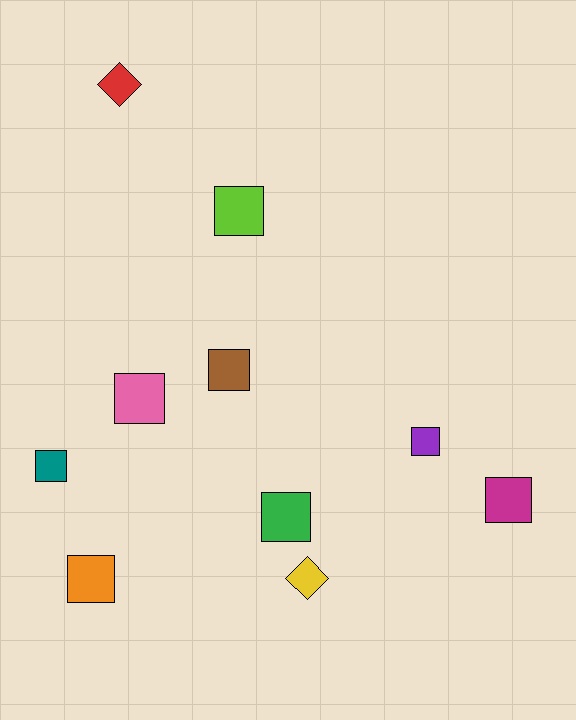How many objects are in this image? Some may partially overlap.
There are 10 objects.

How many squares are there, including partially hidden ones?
There are 8 squares.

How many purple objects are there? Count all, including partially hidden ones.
There is 1 purple object.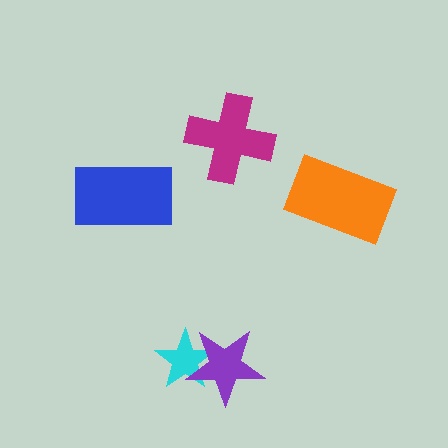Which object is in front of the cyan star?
The purple star is in front of the cyan star.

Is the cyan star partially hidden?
Yes, it is partially covered by another shape.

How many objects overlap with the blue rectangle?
0 objects overlap with the blue rectangle.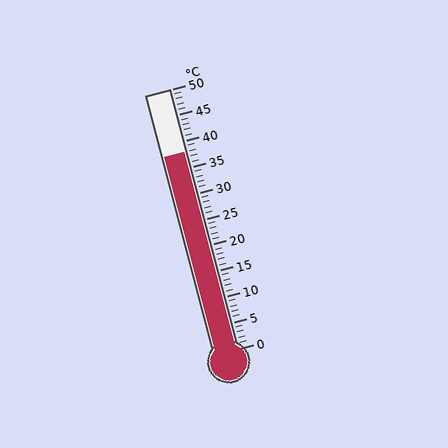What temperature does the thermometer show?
The thermometer shows approximately 38°C.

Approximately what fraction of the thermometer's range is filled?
The thermometer is filled to approximately 75% of its range.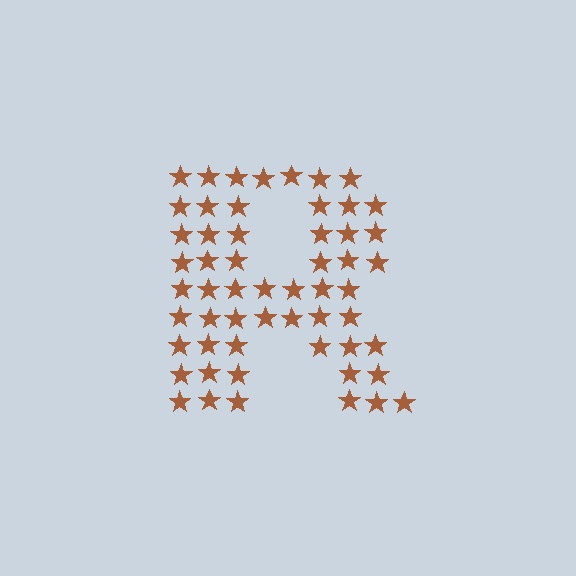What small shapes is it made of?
It is made of small stars.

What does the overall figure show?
The overall figure shows the letter R.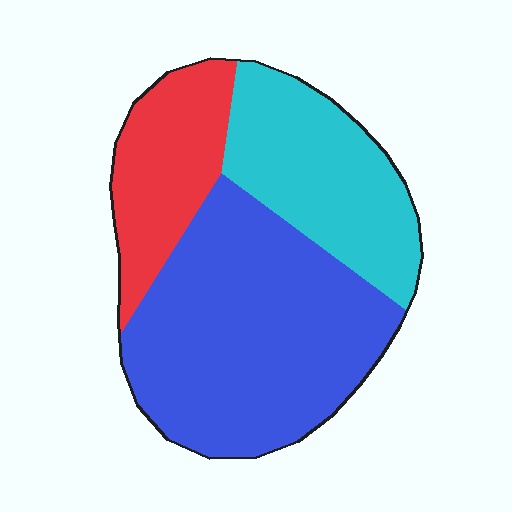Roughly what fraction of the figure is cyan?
Cyan covers roughly 30% of the figure.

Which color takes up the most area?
Blue, at roughly 50%.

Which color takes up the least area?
Red, at roughly 20%.